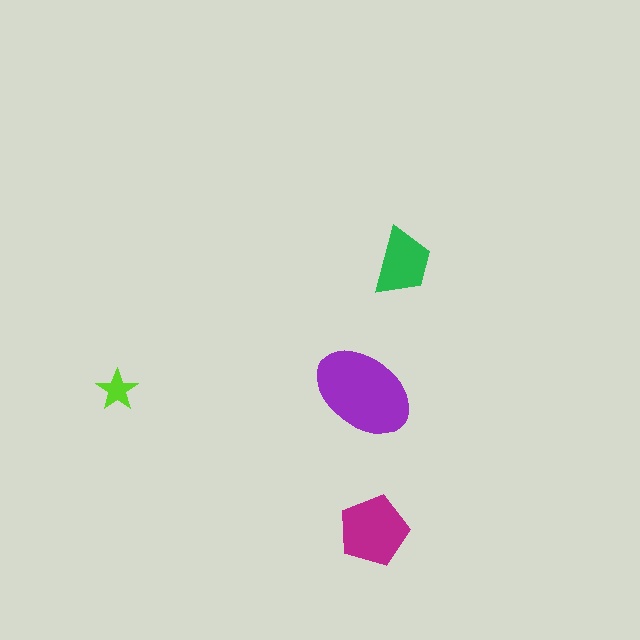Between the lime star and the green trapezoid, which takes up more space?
The green trapezoid.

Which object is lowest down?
The magenta pentagon is bottommost.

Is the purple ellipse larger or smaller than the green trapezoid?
Larger.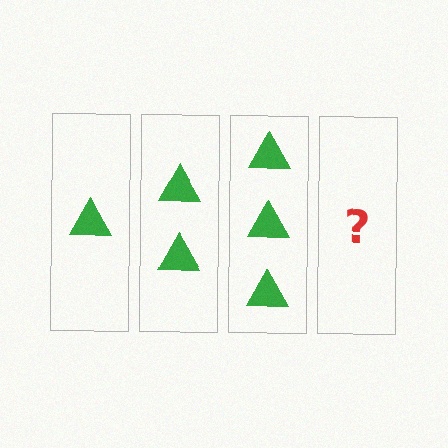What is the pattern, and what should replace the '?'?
The pattern is that each step adds one more triangle. The '?' should be 4 triangles.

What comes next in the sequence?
The next element should be 4 triangles.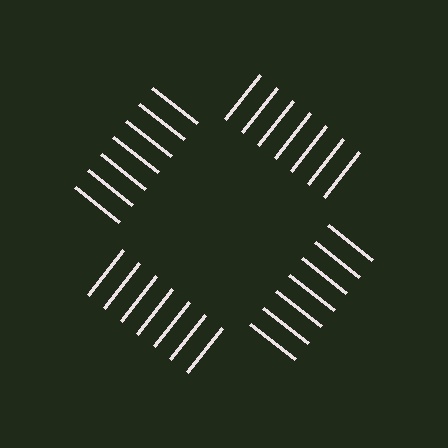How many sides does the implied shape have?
4 sides — the line-ends trace a square.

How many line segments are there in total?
28 — 7 along each of the 4 edges.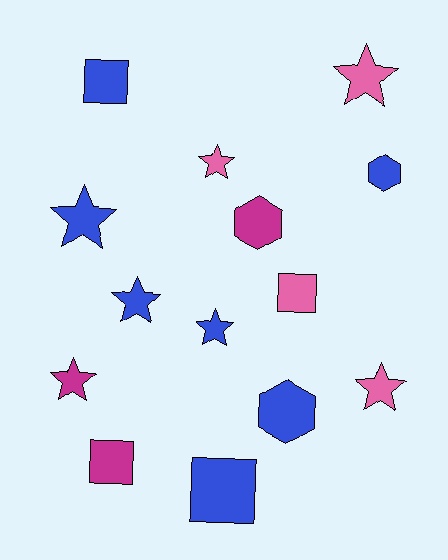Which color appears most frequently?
Blue, with 7 objects.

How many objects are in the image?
There are 14 objects.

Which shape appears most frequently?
Star, with 7 objects.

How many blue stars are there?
There are 3 blue stars.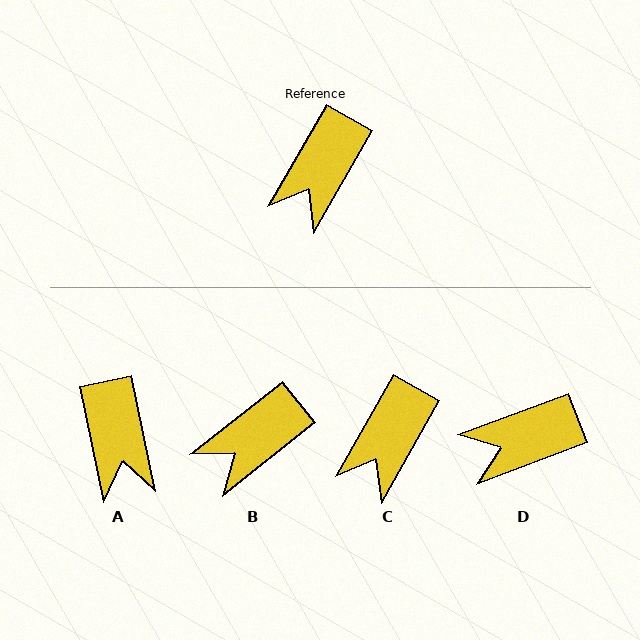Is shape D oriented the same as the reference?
No, it is off by about 39 degrees.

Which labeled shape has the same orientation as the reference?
C.